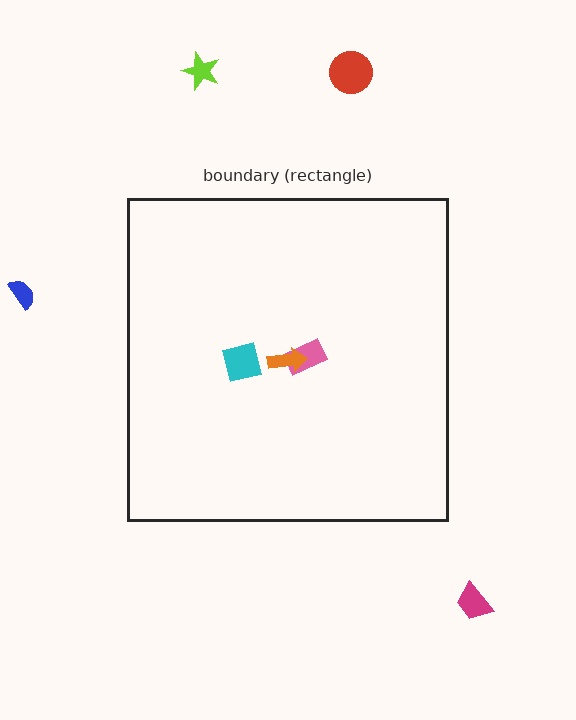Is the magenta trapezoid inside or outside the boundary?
Outside.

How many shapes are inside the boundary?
3 inside, 4 outside.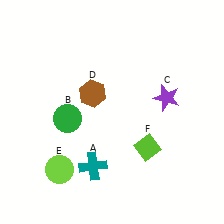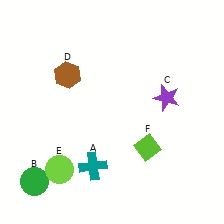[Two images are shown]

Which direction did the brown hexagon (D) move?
The brown hexagon (D) moved left.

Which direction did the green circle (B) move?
The green circle (B) moved down.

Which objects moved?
The objects that moved are: the green circle (B), the brown hexagon (D).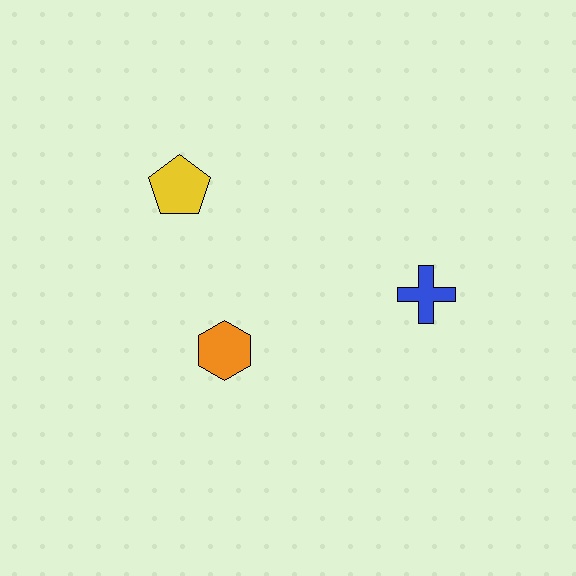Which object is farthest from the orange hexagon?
The blue cross is farthest from the orange hexagon.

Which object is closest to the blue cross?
The orange hexagon is closest to the blue cross.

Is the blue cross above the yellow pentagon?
No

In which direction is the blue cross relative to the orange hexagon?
The blue cross is to the right of the orange hexagon.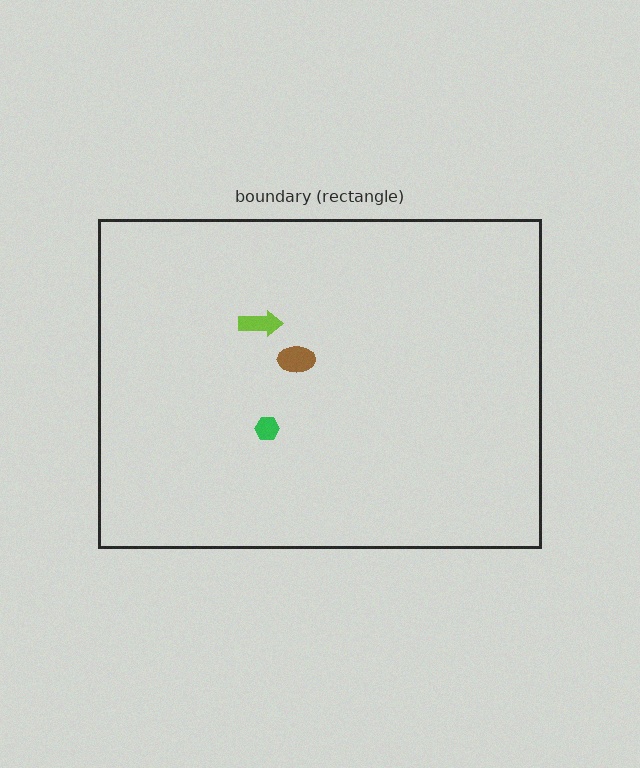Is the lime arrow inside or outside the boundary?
Inside.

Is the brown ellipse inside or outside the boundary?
Inside.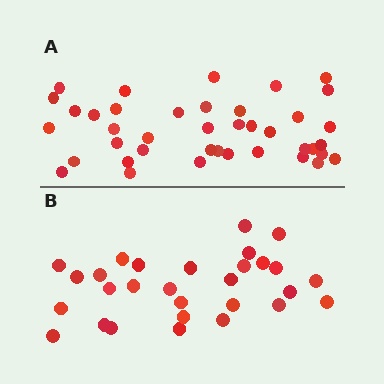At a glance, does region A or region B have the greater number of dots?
Region A (the top region) has more dots.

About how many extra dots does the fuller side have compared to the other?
Region A has roughly 12 or so more dots than region B.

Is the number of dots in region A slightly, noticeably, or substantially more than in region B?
Region A has noticeably more, but not dramatically so. The ratio is roughly 1.4 to 1.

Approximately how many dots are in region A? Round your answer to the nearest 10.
About 40 dots.